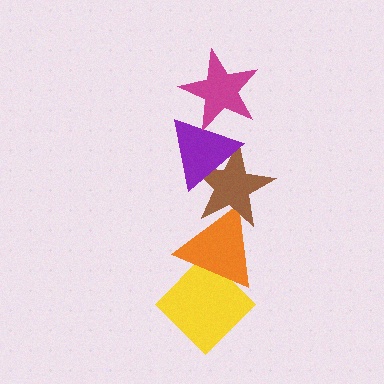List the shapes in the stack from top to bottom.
From top to bottom: the magenta star, the purple triangle, the brown star, the orange triangle, the yellow diamond.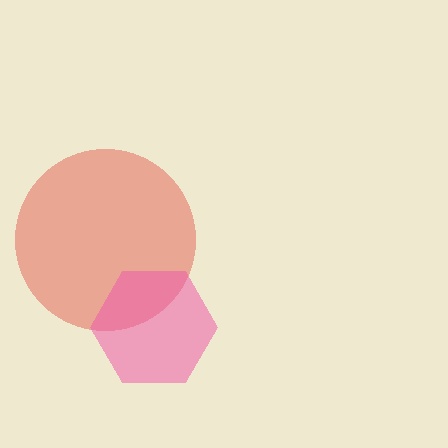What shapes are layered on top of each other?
The layered shapes are: a red circle, a pink hexagon.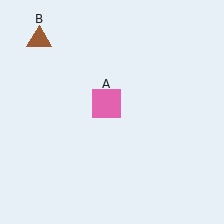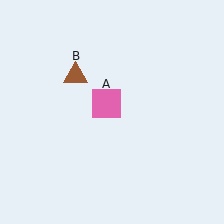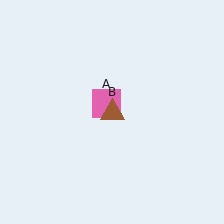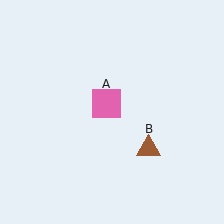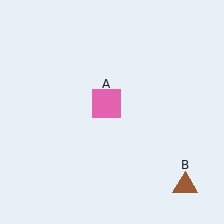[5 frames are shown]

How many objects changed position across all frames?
1 object changed position: brown triangle (object B).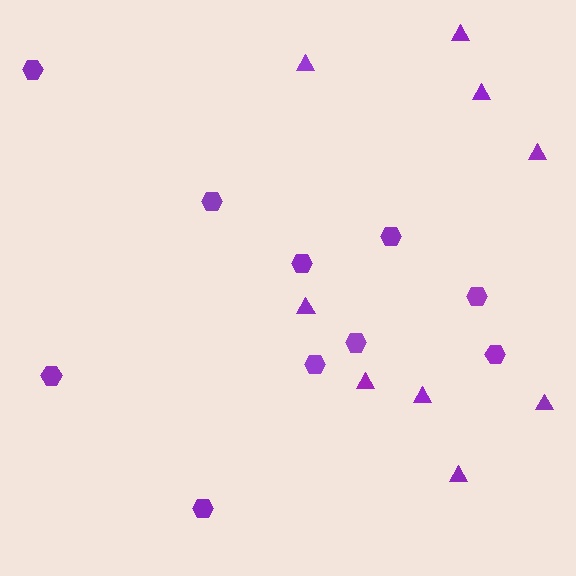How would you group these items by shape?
There are 2 groups: one group of hexagons (10) and one group of triangles (9).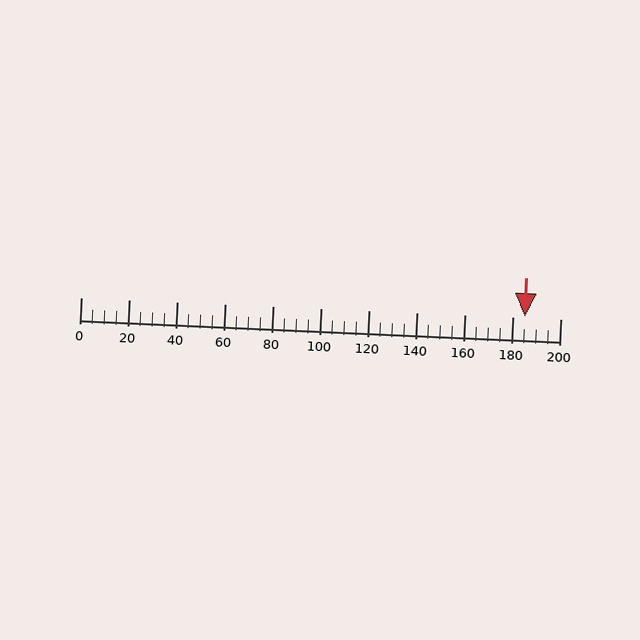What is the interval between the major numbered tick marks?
The major tick marks are spaced 20 units apart.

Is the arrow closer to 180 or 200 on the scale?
The arrow is closer to 180.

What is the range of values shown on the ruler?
The ruler shows values from 0 to 200.